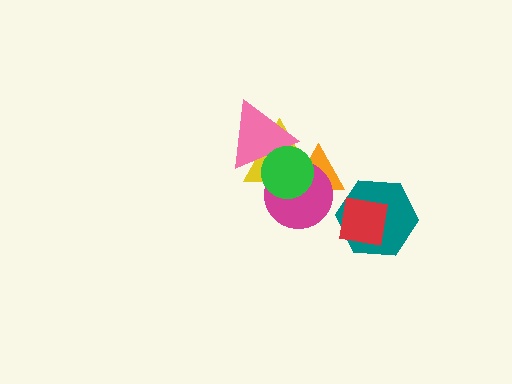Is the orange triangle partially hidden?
Yes, it is partially covered by another shape.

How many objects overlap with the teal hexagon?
1 object overlaps with the teal hexagon.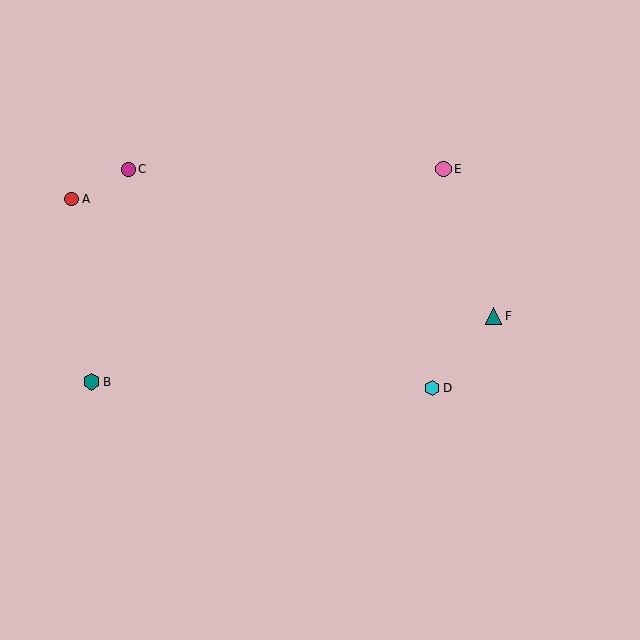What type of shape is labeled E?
Shape E is a pink circle.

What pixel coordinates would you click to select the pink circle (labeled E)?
Click at (443, 169) to select the pink circle E.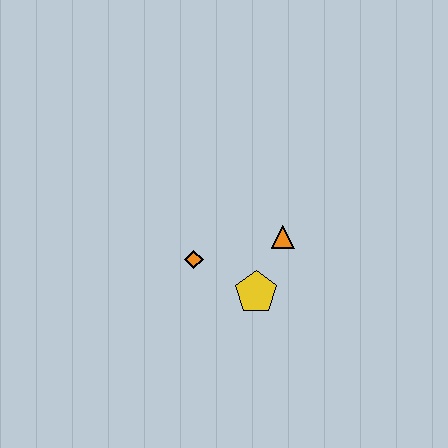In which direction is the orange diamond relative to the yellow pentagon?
The orange diamond is to the left of the yellow pentagon.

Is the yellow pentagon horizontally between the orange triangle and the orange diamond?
Yes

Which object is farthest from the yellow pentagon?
The orange diamond is farthest from the yellow pentagon.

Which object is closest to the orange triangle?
The yellow pentagon is closest to the orange triangle.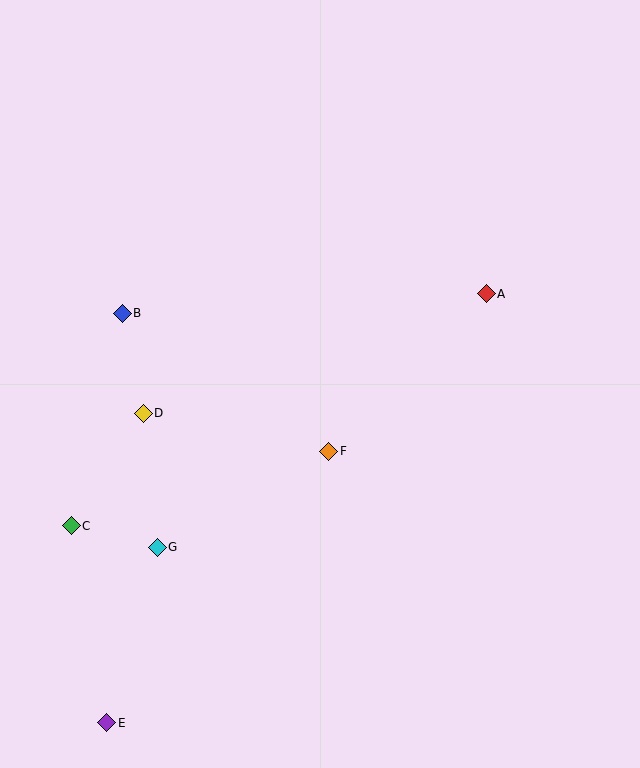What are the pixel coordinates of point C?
Point C is at (71, 526).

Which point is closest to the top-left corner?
Point B is closest to the top-left corner.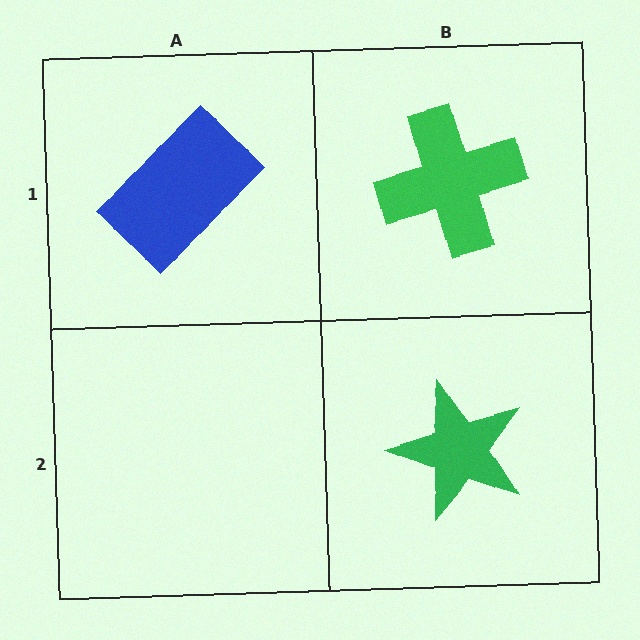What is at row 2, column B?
A green star.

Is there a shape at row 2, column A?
No, that cell is empty.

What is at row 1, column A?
A blue rectangle.